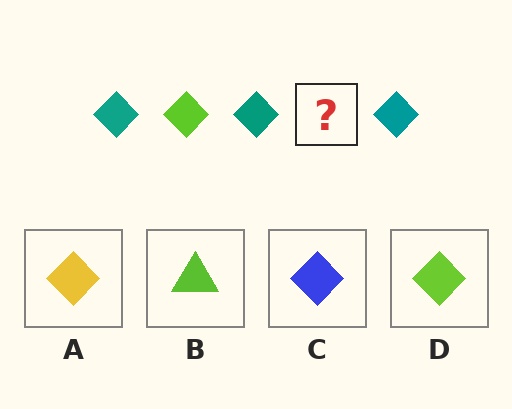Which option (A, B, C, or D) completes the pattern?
D.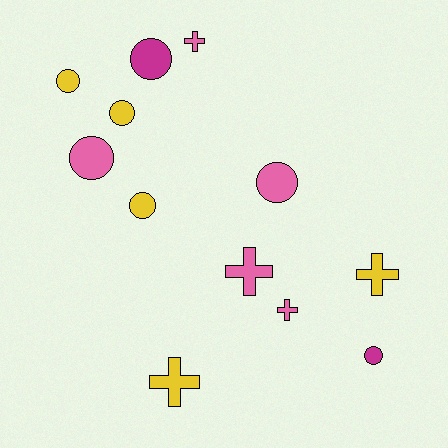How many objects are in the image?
There are 12 objects.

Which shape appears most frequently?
Circle, with 7 objects.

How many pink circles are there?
There are 2 pink circles.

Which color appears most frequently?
Pink, with 5 objects.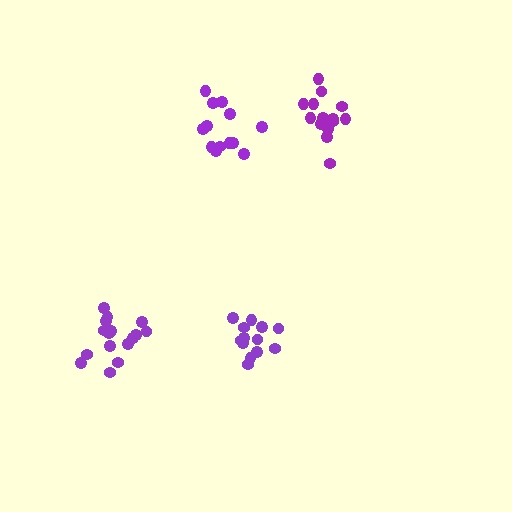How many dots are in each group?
Group 1: 16 dots, Group 2: 15 dots, Group 3: 13 dots, Group 4: 13 dots (57 total).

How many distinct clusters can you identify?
There are 4 distinct clusters.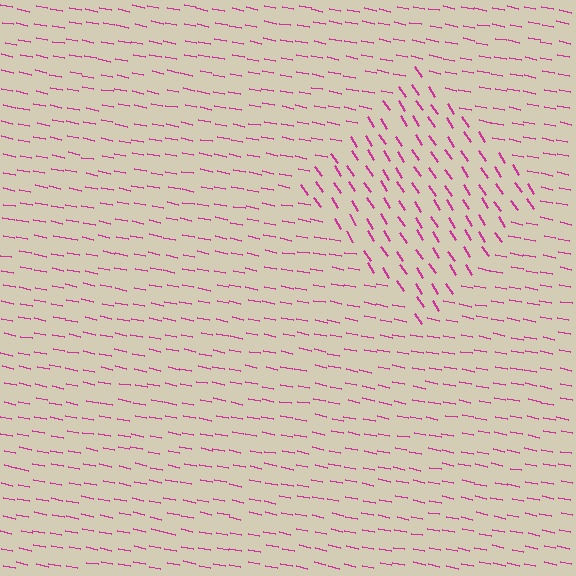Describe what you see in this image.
The image is filled with small magenta line segments. A diamond region in the image has lines oriented differently from the surrounding lines, creating a visible texture boundary.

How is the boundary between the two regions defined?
The boundary is defined purely by a change in line orientation (approximately 45 degrees difference). All lines are the same color and thickness.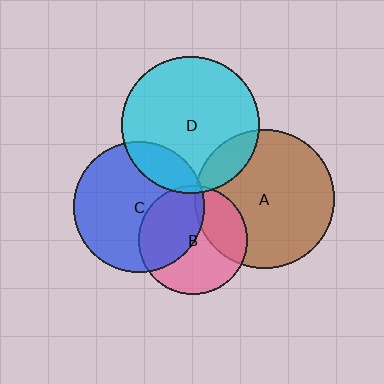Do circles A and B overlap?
Yes.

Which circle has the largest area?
Circle A (brown).